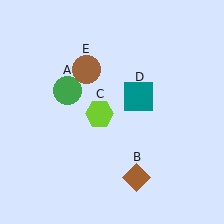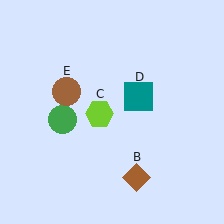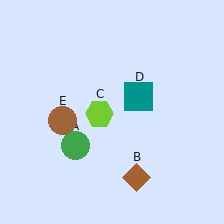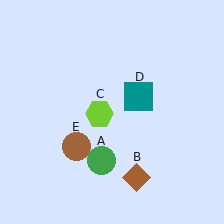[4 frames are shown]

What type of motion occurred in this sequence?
The green circle (object A), brown circle (object E) rotated counterclockwise around the center of the scene.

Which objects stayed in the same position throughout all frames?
Brown diamond (object B) and lime hexagon (object C) and teal square (object D) remained stationary.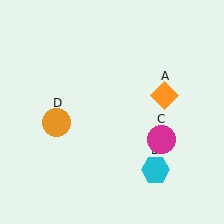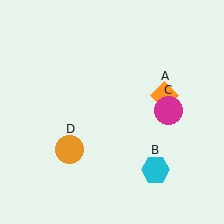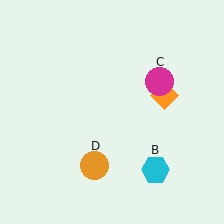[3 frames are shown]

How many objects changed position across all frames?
2 objects changed position: magenta circle (object C), orange circle (object D).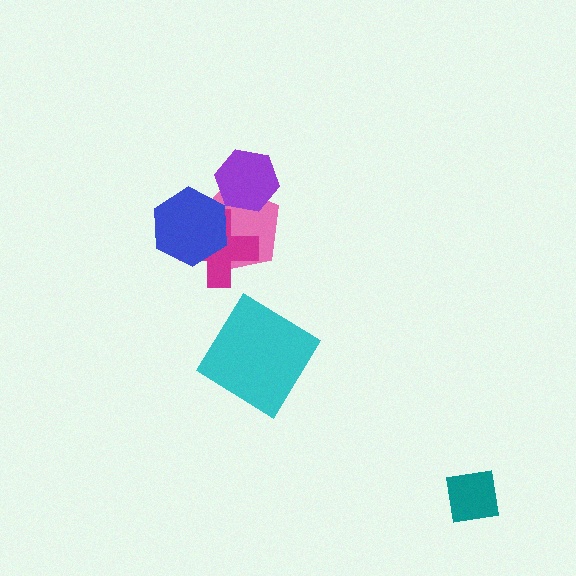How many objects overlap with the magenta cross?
2 objects overlap with the magenta cross.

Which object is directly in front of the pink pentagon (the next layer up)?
The purple hexagon is directly in front of the pink pentagon.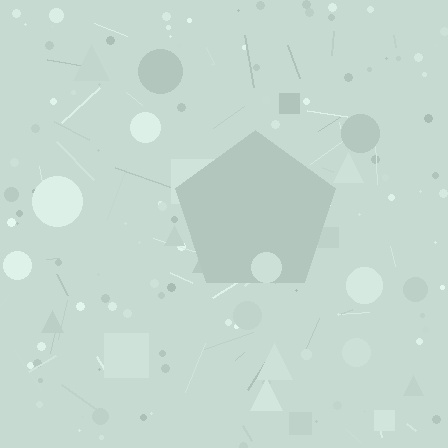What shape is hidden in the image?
A pentagon is hidden in the image.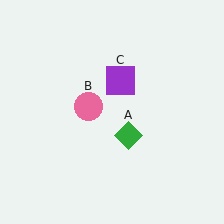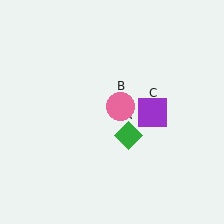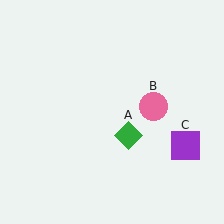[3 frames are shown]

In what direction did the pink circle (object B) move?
The pink circle (object B) moved right.